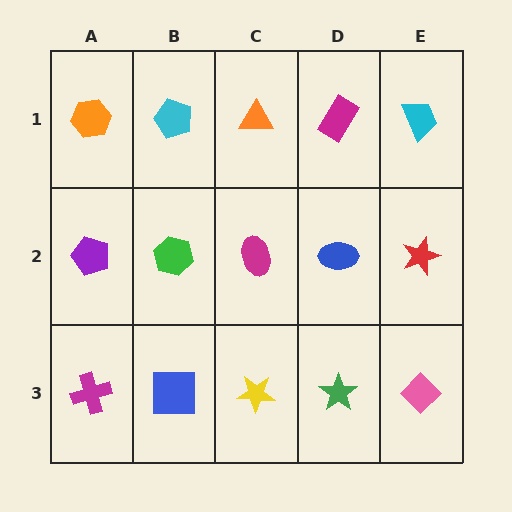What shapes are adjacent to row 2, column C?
An orange triangle (row 1, column C), a yellow star (row 3, column C), a green hexagon (row 2, column B), a blue ellipse (row 2, column D).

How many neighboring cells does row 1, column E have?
2.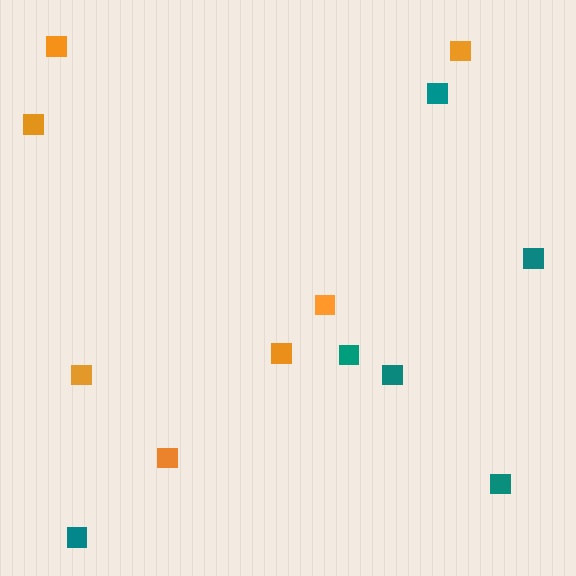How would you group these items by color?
There are 2 groups: one group of teal squares (6) and one group of orange squares (7).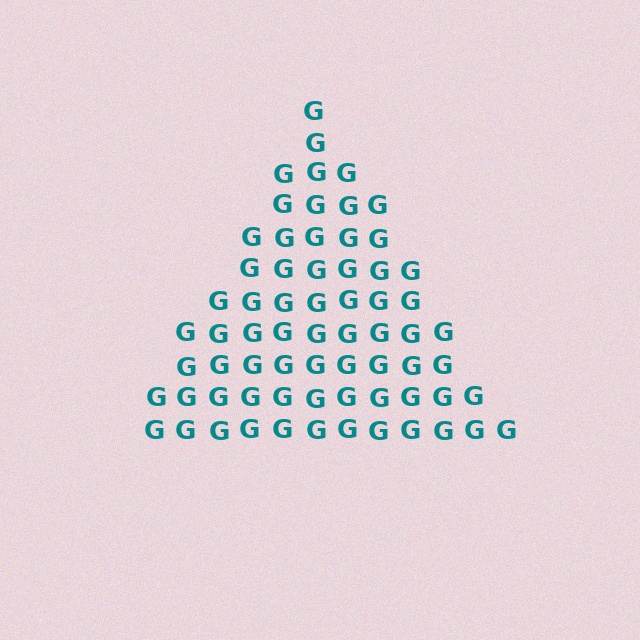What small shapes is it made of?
It is made of small letter G's.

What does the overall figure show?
The overall figure shows a triangle.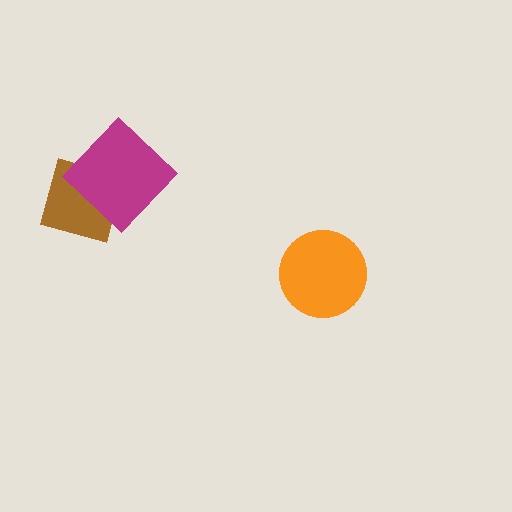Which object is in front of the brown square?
The magenta diamond is in front of the brown square.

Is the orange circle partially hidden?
No, no other shape covers it.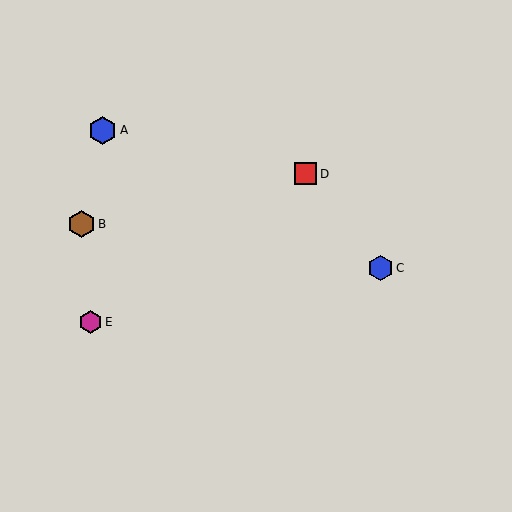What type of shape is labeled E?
Shape E is a magenta hexagon.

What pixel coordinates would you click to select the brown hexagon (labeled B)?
Click at (81, 224) to select the brown hexagon B.